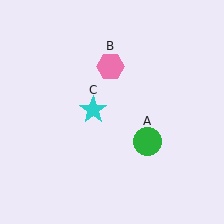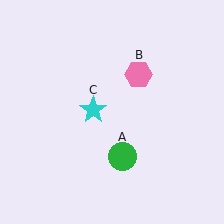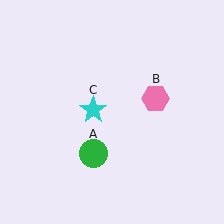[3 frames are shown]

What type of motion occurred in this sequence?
The green circle (object A), pink hexagon (object B) rotated clockwise around the center of the scene.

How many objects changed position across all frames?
2 objects changed position: green circle (object A), pink hexagon (object B).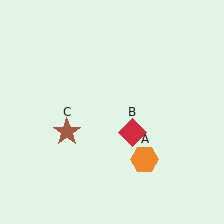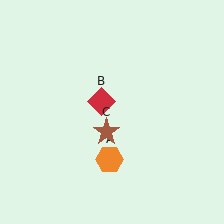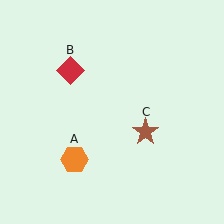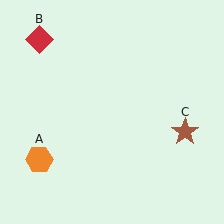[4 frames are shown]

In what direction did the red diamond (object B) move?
The red diamond (object B) moved up and to the left.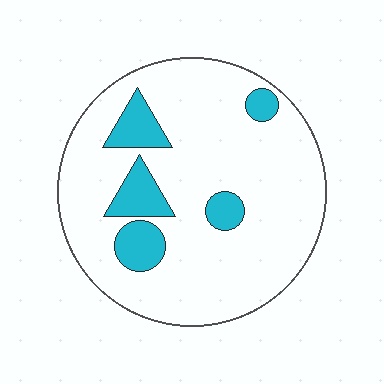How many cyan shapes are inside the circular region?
5.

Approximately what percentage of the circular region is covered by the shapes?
Approximately 15%.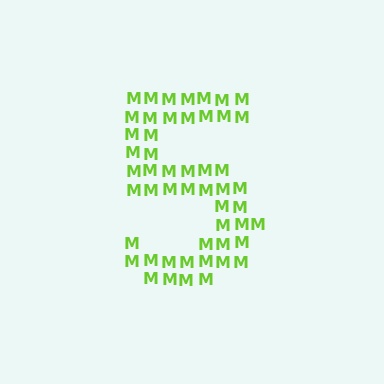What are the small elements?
The small elements are letter M's.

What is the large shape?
The large shape is the digit 5.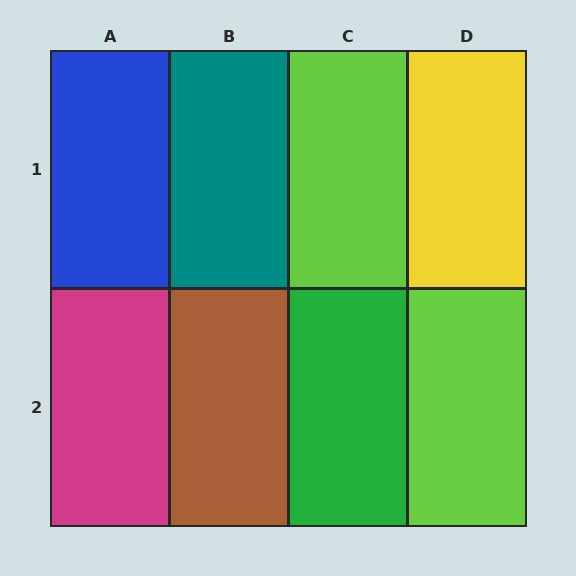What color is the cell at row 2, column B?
Brown.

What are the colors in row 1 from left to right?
Blue, teal, lime, yellow.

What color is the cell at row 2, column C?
Green.